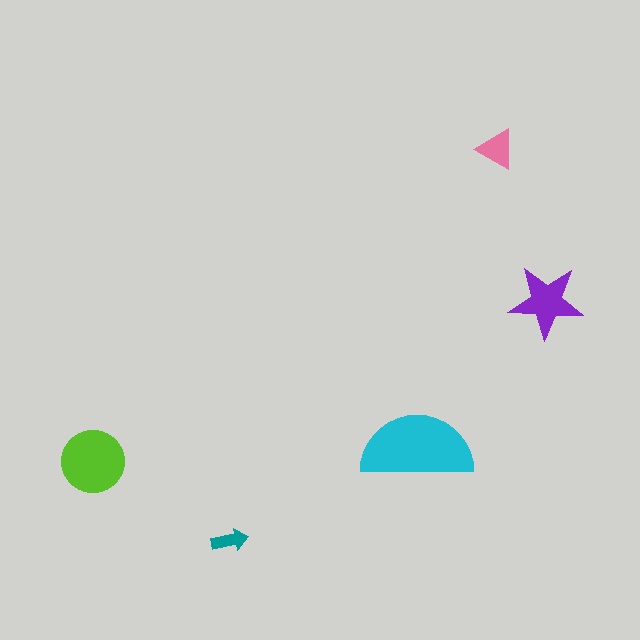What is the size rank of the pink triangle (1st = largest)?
4th.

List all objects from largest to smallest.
The cyan semicircle, the lime circle, the purple star, the pink triangle, the teal arrow.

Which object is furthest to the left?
The lime circle is leftmost.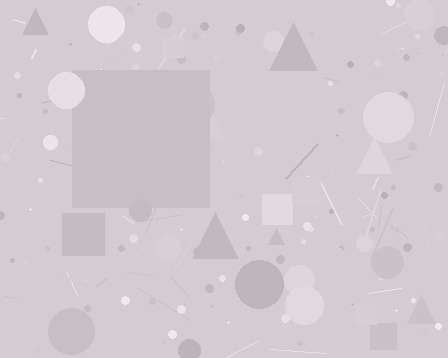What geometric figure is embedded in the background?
A square is embedded in the background.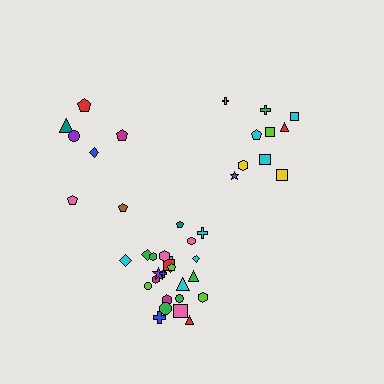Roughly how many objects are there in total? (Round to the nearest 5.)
Roughly 40 objects in total.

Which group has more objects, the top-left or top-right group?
The top-right group.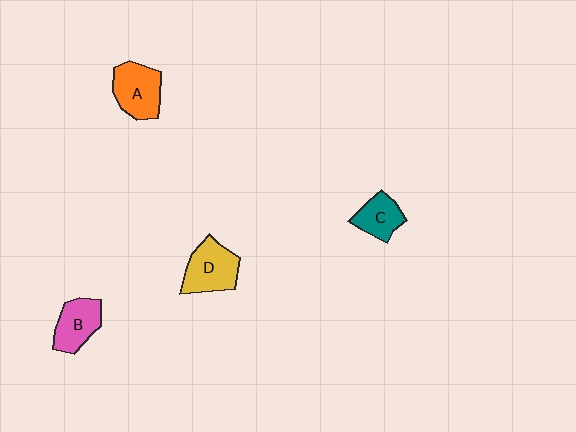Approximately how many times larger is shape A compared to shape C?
Approximately 1.4 times.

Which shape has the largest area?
Shape D (yellow).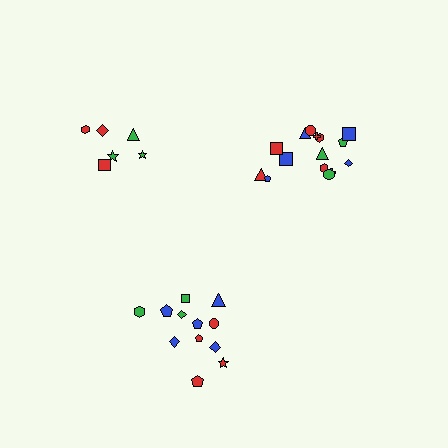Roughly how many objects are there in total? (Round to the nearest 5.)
Roughly 35 objects in total.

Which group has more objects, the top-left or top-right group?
The top-right group.